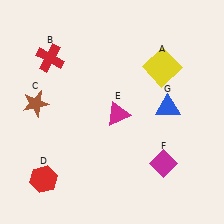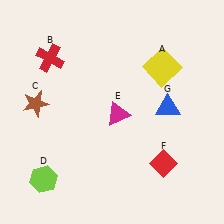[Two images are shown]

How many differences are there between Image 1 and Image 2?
There are 2 differences between the two images.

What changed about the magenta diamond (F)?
In Image 1, F is magenta. In Image 2, it changed to red.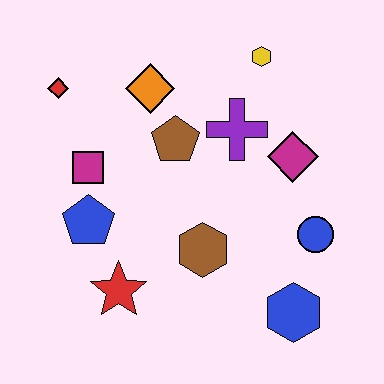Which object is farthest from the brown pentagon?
The blue hexagon is farthest from the brown pentagon.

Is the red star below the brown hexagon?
Yes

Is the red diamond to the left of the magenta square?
Yes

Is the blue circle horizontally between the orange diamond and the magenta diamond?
No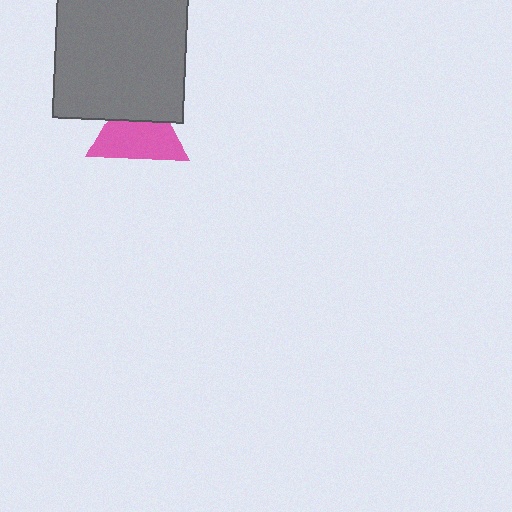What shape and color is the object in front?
The object in front is a gray square.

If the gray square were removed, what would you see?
You would see the complete pink triangle.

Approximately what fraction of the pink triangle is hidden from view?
Roughly 37% of the pink triangle is hidden behind the gray square.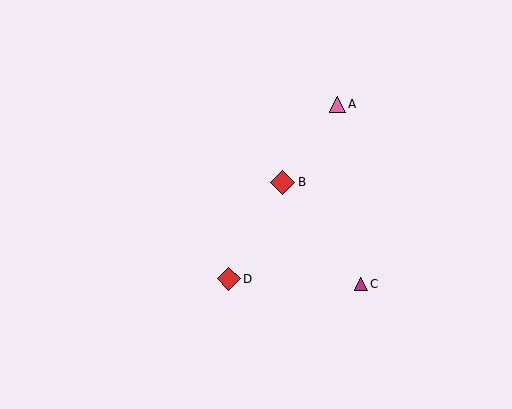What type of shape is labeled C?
Shape C is a magenta triangle.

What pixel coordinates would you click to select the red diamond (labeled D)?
Click at (229, 279) to select the red diamond D.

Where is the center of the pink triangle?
The center of the pink triangle is at (337, 104).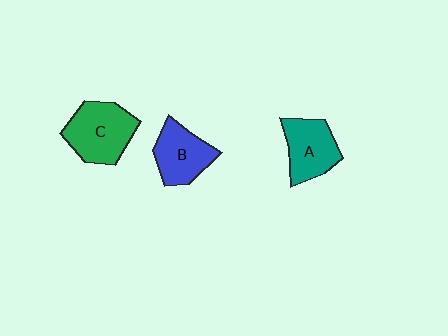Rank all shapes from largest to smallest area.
From largest to smallest: C (green), A (teal), B (blue).